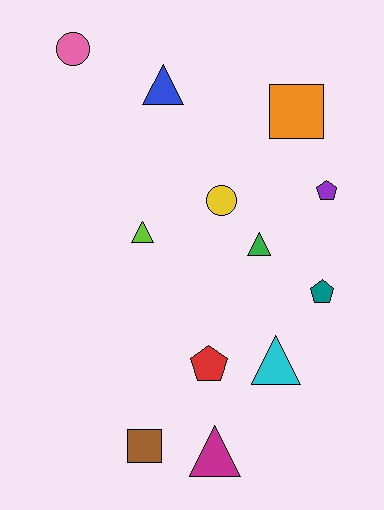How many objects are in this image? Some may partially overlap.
There are 12 objects.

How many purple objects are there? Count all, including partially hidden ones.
There is 1 purple object.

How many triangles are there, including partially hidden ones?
There are 5 triangles.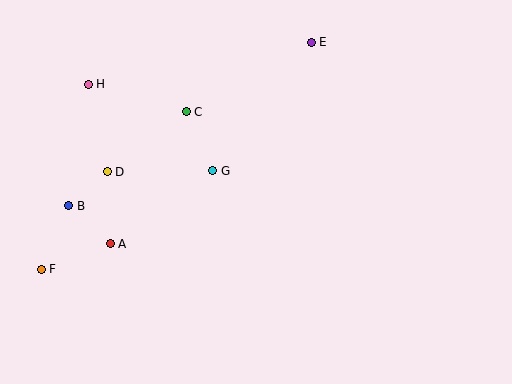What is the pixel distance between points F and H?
The distance between F and H is 191 pixels.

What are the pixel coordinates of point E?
Point E is at (311, 42).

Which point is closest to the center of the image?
Point G at (213, 171) is closest to the center.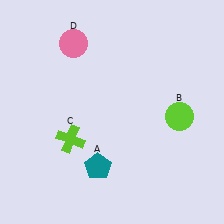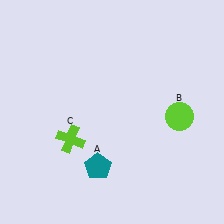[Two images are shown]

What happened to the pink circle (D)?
The pink circle (D) was removed in Image 2. It was in the top-left area of Image 1.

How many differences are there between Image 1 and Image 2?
There is 1 difference between the two images.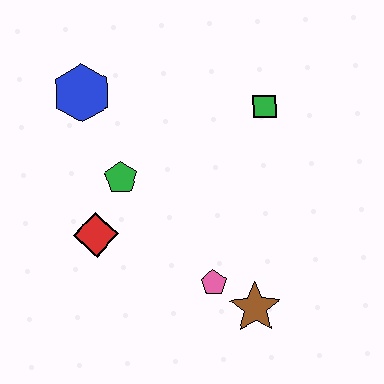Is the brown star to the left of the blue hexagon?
No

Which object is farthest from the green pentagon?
The brown star is farthest from the green pentagon.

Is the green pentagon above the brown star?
Yes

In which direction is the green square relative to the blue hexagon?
The green square is to the right of the blue hexagon.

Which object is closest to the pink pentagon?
The brown star is closest to the pink pentagon.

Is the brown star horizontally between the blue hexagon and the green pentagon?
No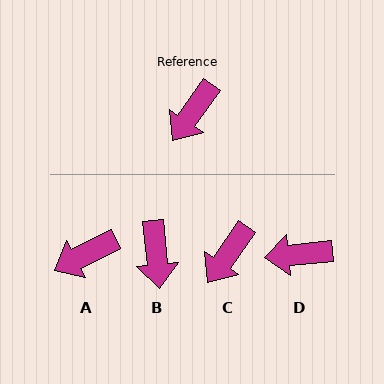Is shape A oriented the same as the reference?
No, it is off by about 28 degrees.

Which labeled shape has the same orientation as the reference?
C.